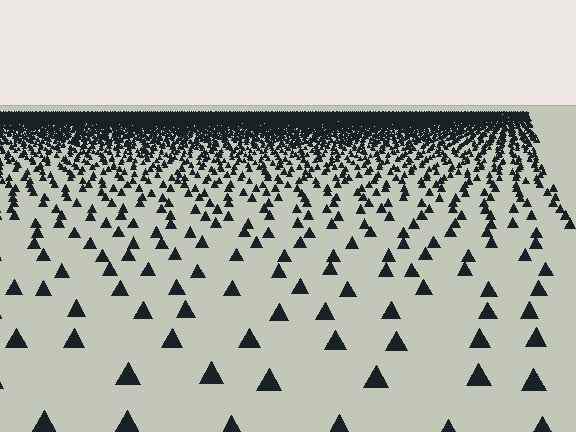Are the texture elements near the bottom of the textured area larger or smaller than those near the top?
Larger. Near the bottom, elements are closer to the viewer and appear at a bigger on-screen size.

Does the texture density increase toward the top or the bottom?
Density increases toward the top.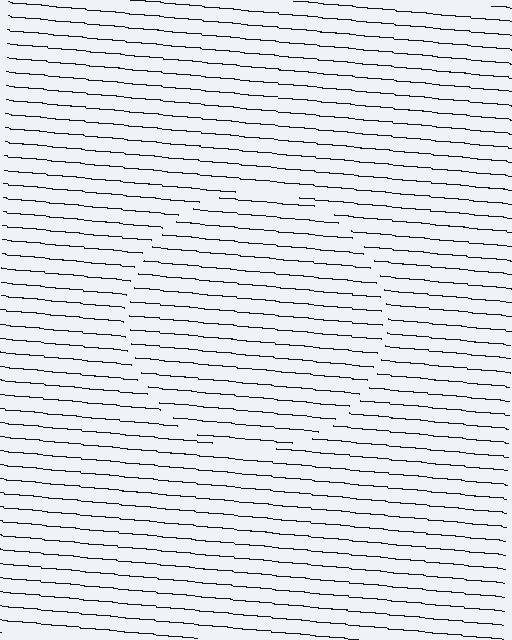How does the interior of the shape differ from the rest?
The interior of the shape contains the same grating, shifted by half a period — the contour is defined by the phase discontinuity where line-ends from the inner and outer gratings abut.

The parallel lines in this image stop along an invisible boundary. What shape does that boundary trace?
An illusory circle. The interior of the shape contains the same grating, shifted by half a period — the contour is defined by the phase discontinuity where line-ends from the inner and outer gratings abut.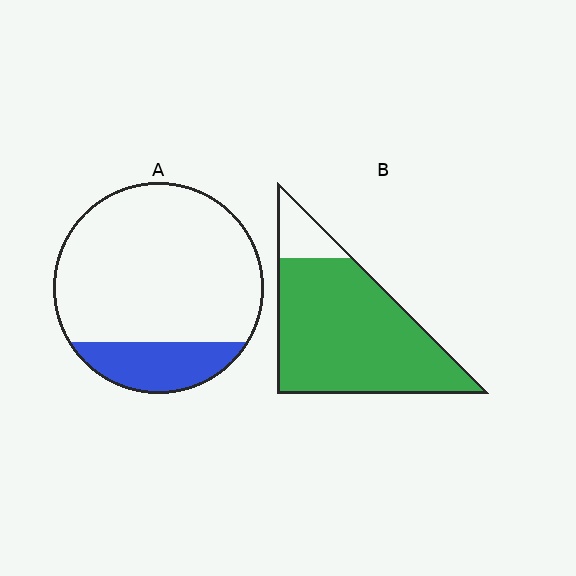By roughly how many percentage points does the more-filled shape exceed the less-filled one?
By roughly 70 percentage points (B over A).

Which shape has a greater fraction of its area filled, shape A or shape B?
Shape B.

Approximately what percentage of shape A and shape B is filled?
A is approximately 20% and B is approximately 85%.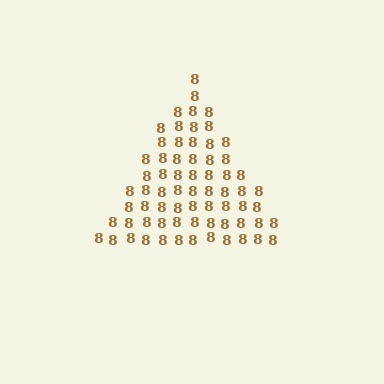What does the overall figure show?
The overall figure shows a triangle.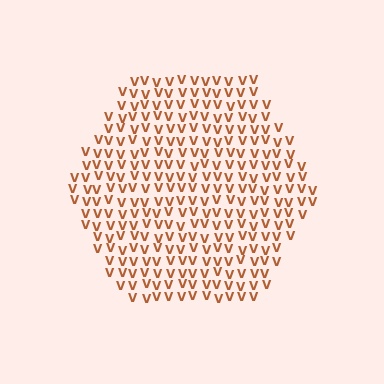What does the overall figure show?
The overall figure shows a hexagon.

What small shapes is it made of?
It is made of small letter V's.